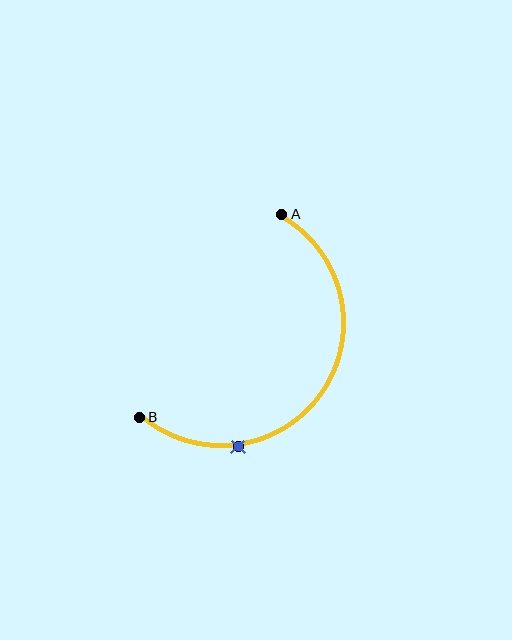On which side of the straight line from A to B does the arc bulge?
The arc bulges below and to the right of the straight line connecting A and B.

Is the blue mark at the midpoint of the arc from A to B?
No. The blue mark lies on the arc but is closer to endpoint B. The arc midpoint would be at the point on the curve equidistant along the arc from both A and B.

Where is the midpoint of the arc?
The arc midpoint is the point on the curve farthest from the straight line joining A and B. It sits below and to the right of that line.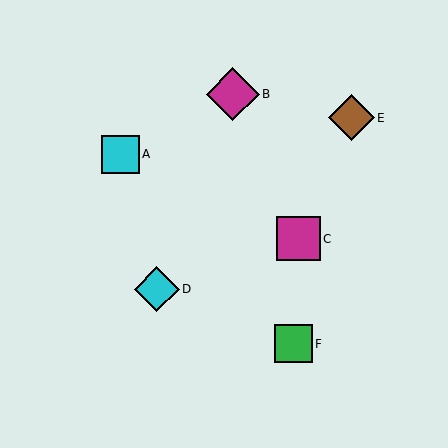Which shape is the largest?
The magenta diamond (labeled B) is the largest.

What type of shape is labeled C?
Shape C is a magenta square.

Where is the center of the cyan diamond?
The center of the cyan diamond is at (157, 289).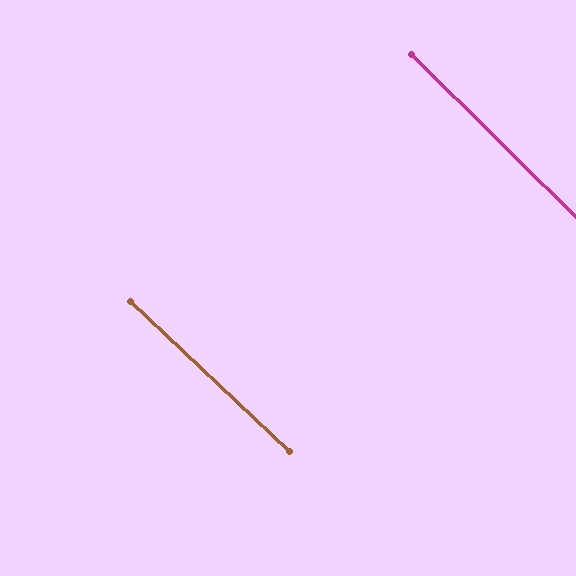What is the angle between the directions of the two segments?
Approximately 1 degree.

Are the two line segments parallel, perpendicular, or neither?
Parallel — their directions differ by only 1.1°.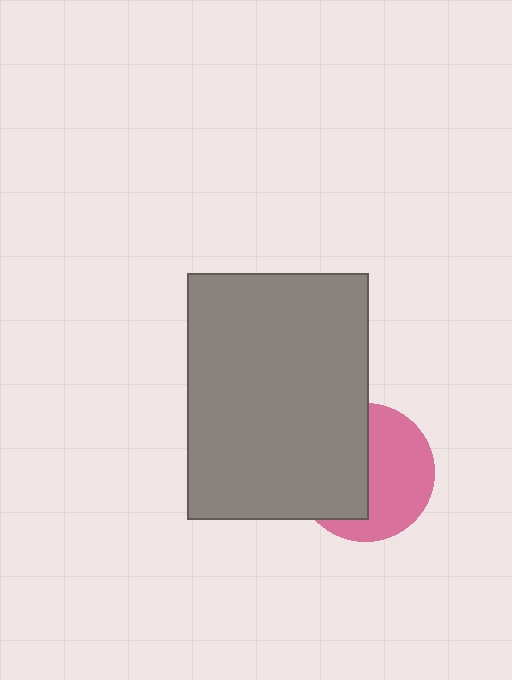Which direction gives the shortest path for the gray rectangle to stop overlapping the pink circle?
Moving left gives the shortest separation.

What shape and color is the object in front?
The object in front is a gray rectangle.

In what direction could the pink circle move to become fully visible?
The pink circle could move right. That would shift it out from behind the gray rectangle entirely.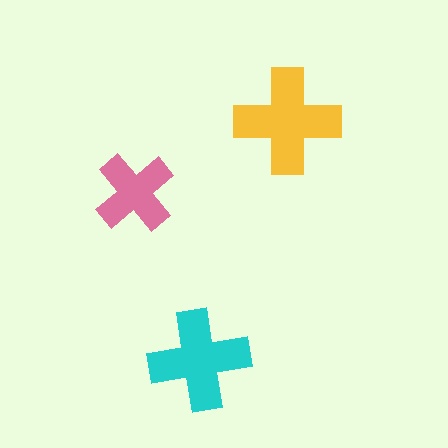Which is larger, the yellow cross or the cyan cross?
The yellow one.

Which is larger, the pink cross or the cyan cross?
The cyan one.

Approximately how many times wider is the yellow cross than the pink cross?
About 1.5 times wider.